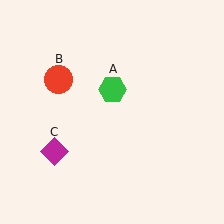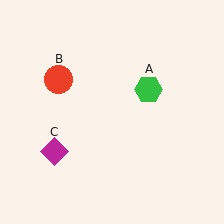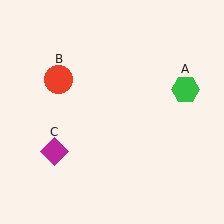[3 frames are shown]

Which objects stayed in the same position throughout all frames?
Red circle (object B) and magenta diamond (object C) remained stationary.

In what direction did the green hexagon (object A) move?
The green hexagon (object A) moved right.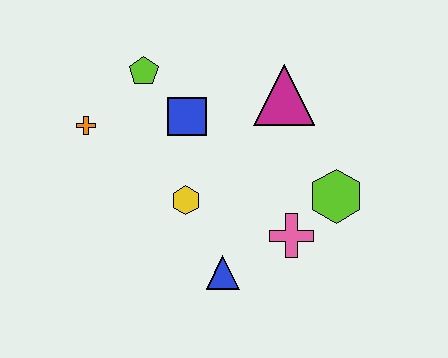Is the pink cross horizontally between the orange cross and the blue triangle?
No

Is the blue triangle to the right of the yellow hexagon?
Yes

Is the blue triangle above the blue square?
No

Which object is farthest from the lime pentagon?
The lime hexagon is farthest from the lime pentagon.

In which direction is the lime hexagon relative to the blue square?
The lime hexagon is to the right of the blue square.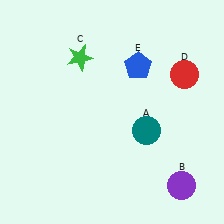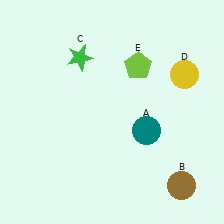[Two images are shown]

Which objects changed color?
B changed from purple to brown. D changed from red to yellow. E changed from blue to lime.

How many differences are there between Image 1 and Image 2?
There are 3 differences between the two images.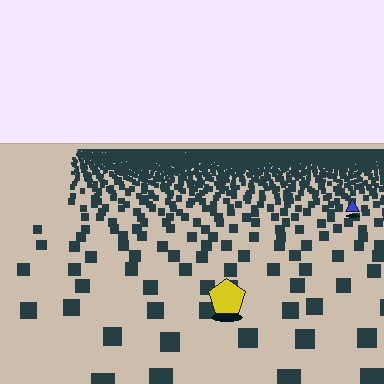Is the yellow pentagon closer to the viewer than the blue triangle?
Yes. The yellow pentagon is closer — you can tell from the texture gradient: the ground texture is coarser near it.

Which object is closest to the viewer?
The yellow pentagon is closest. The texture marks near it are larger and more spread out.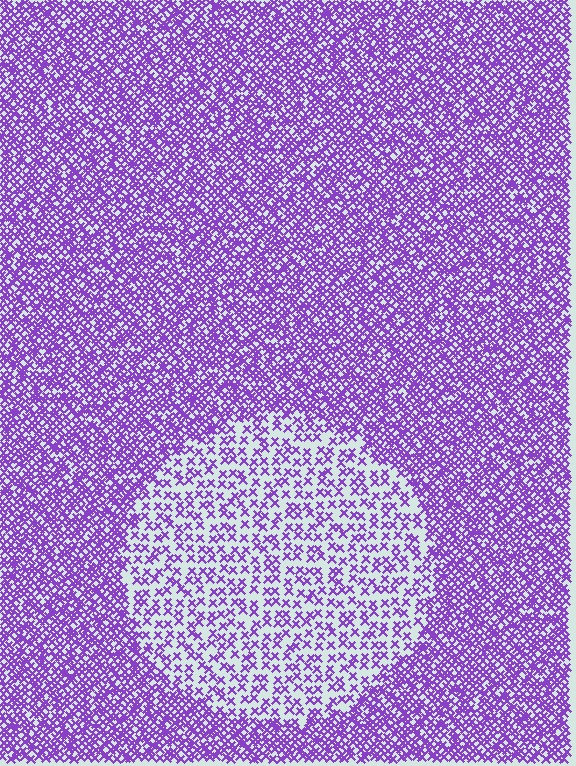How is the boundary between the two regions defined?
The boundary is defined by a change in element density (approximately 2.3x ratio). All elements are the same color, size, and shape.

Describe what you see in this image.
The image contains small purple elements arranged at two different densities. A circle-shaped region is visible where the elements are less densely packed than the surrounding area.